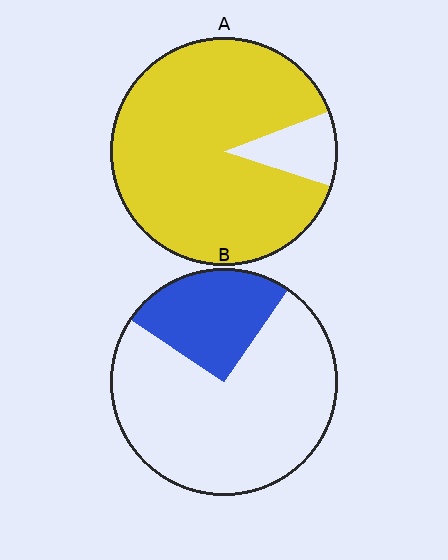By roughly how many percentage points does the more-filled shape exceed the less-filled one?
By roughly 65 percentage points (A over B).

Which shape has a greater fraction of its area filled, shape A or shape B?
Shape A.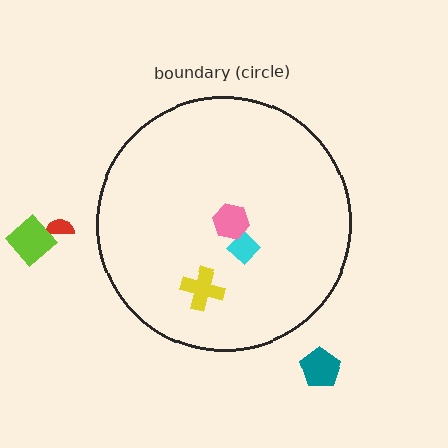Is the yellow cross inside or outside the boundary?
Inside.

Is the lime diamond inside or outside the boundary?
Outside.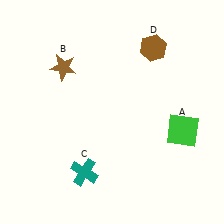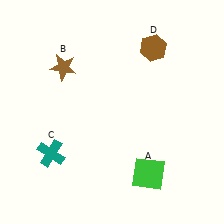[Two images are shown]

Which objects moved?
The objects that moved are: the green square (A), the teal cross (C).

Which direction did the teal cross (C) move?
The teal cross (C) moved left.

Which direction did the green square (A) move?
The green square (A) moved down.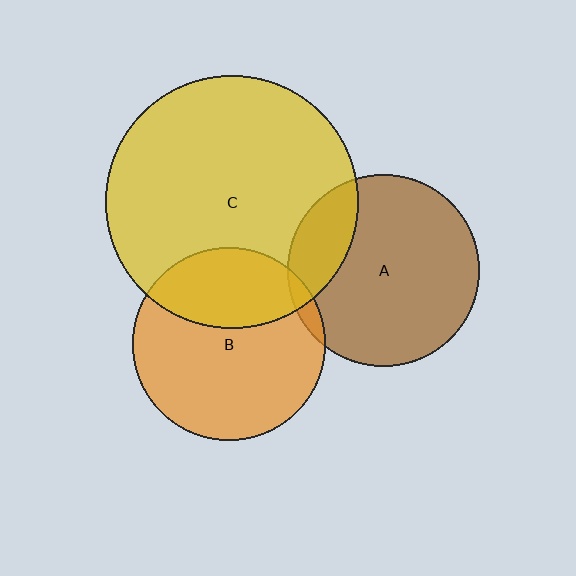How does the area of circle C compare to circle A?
Approximately 1.7 times.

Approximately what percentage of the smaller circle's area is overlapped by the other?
Approximately 35%.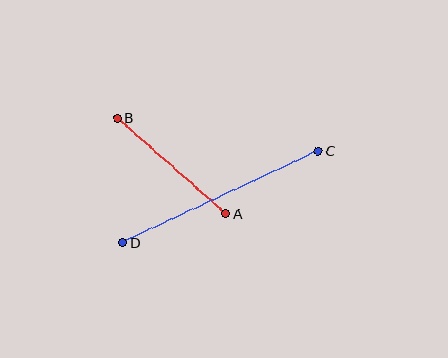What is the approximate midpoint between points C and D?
The midpoint is at approximately (220, 197) pixels.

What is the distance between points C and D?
The distance is approximately 216 pixels.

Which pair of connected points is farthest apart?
Points C and D are farthest apart.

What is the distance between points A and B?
The distance is approximately 145 pixels.